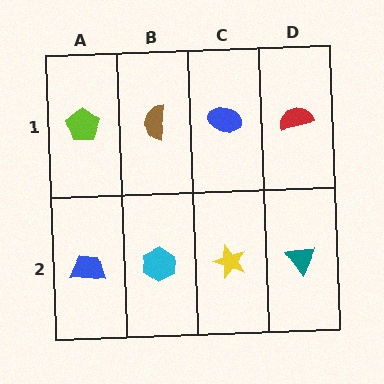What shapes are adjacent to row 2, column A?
A lime pentagon (row 1, column A), a cyan hexagon (row 2, column B).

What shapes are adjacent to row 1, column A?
A blue trapezoid (row 2, column A), a brown semicircle (row 1, column B).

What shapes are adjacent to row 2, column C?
A blue ellipse (row 1, column C), a cyan hexagon (row 2, column B), a teal triangle (row 2, column D).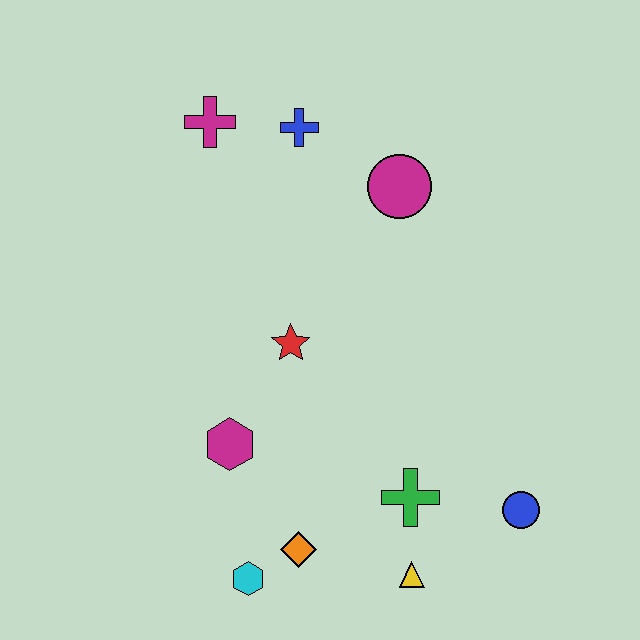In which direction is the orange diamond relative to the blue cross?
The orange diamond is below the blue cross.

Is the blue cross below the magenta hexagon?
No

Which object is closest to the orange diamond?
The cyan hexagon is closest to the orange diamond.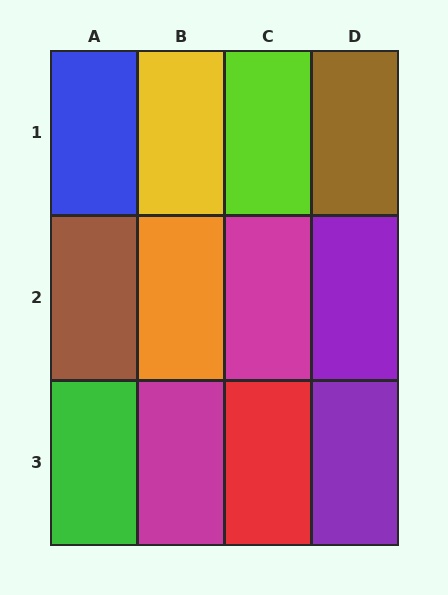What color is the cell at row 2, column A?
Brown.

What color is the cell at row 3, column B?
Magenta.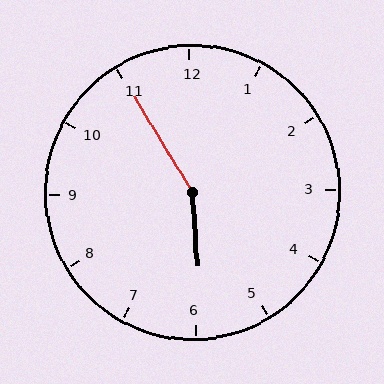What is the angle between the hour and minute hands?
Approximately 152 degrees.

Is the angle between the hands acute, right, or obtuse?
It is obtuse.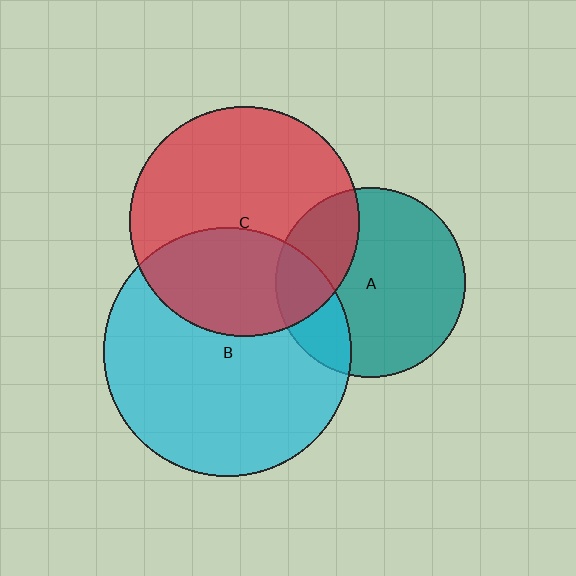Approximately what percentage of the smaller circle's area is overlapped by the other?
Approximately 20%.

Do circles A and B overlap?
Yes.